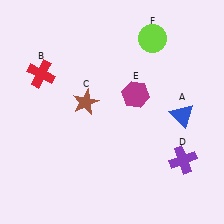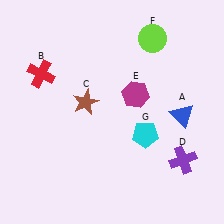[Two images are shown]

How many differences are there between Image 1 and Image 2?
There is 1 difference between the two images.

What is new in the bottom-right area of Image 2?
A cyan pentagon (G) was added in the bottom-right area of Image 2.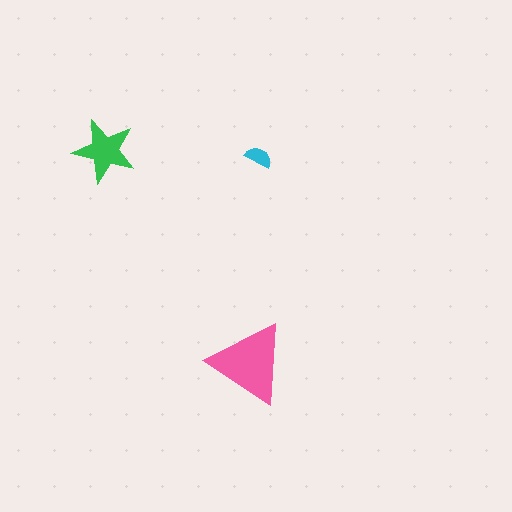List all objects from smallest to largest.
The cyan semicircle, the green star, the pink triangle.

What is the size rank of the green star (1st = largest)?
2nd.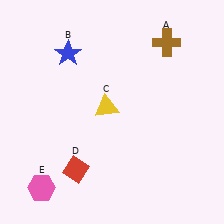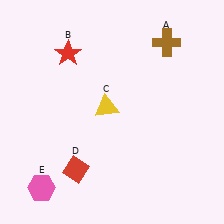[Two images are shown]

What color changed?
The star (B) changed from blue in Image 1 to red in Image 2.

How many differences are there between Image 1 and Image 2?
There is 1 difference between the two images.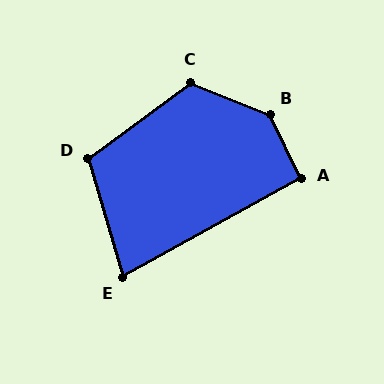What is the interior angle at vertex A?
Approximately 93 degrees (approximately right).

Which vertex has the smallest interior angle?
E, at approximately 78 degrees.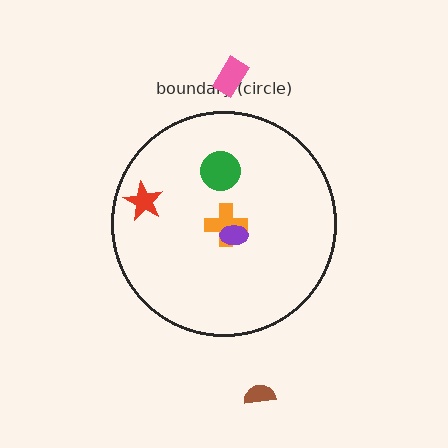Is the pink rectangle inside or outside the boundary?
Outside.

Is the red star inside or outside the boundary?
Inside.